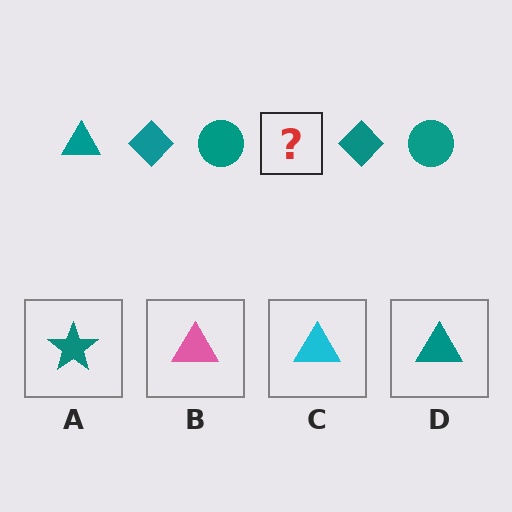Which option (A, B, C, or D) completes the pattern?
D.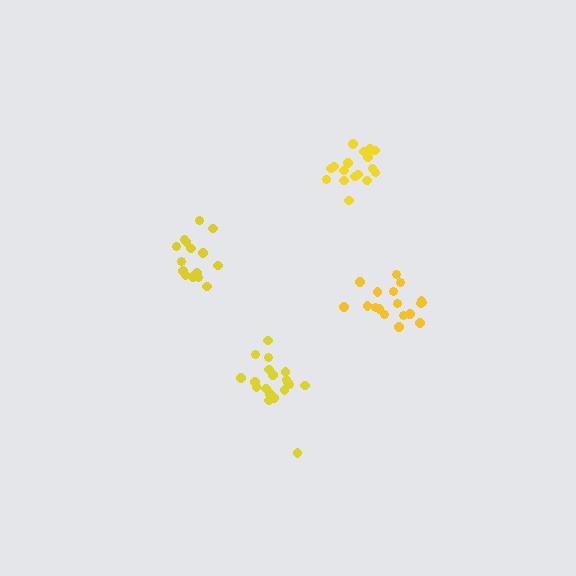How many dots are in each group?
Group 1: 16 dots, Group 2: 17 dots, Group 3: 18 dots, Group 4: 19 dots (70 total).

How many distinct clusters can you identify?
There are 4 distinct clusters.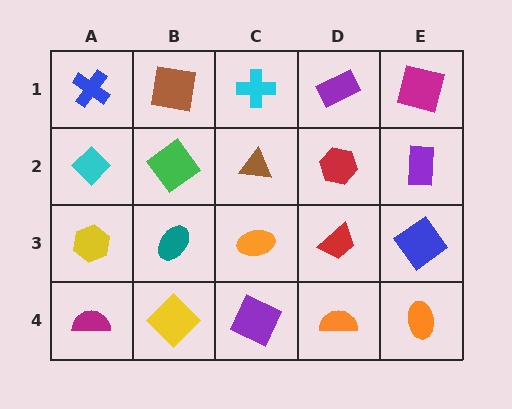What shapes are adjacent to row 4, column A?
A yellow hexagon (row 3, column A), a yellow diamond (row 4, column B).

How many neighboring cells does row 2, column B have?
4.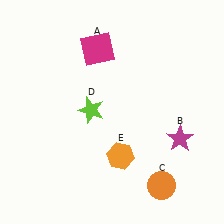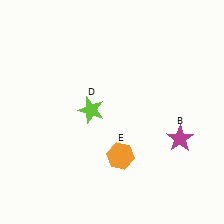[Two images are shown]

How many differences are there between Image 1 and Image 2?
There are 2 differences between the two images.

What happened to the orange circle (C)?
The orange circle (C) was removed in Image 2. It was in the bottom-right area of Image 1.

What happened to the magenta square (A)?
The magenta square (A) was removed in Image 2. It was in the top-left area of Image 1.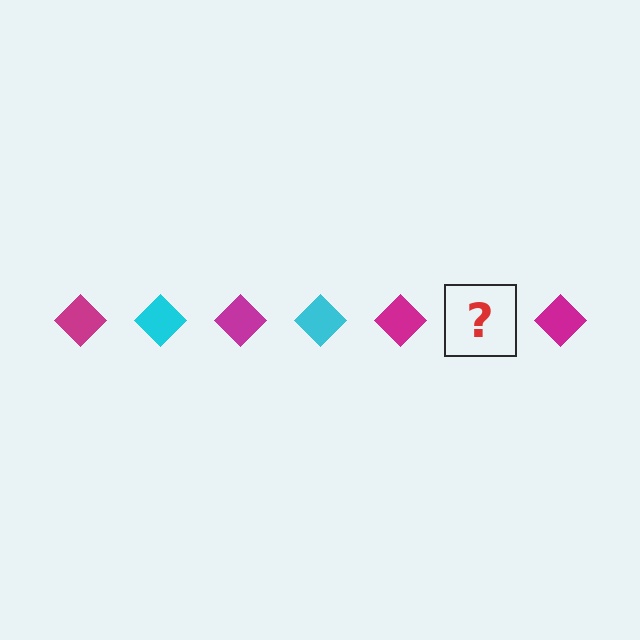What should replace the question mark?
The question mark should be replaced with a cyan diamond.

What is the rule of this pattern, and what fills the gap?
The rule is that the pattern cycles through magenta, cyan diamonds. The gap should be filled with a cyan diamond.